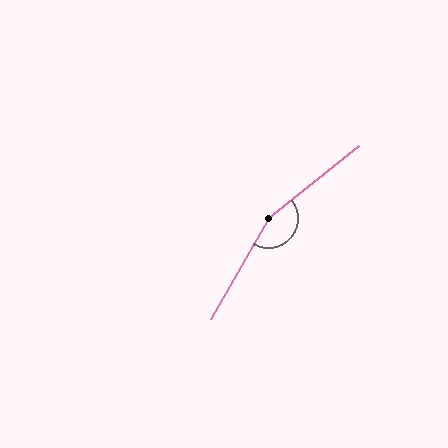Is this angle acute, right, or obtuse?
It is obtuse.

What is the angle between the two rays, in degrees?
Approximately 159 degrees.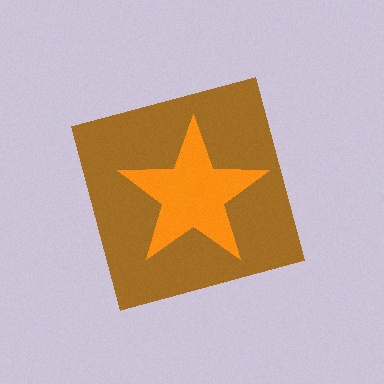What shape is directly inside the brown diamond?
The orange star.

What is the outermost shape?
The brown diamond.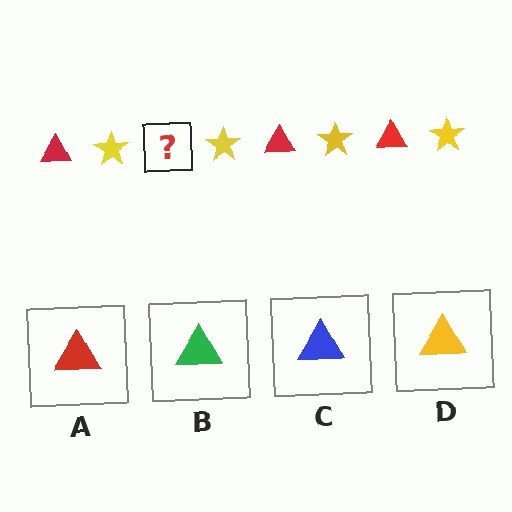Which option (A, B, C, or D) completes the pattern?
A.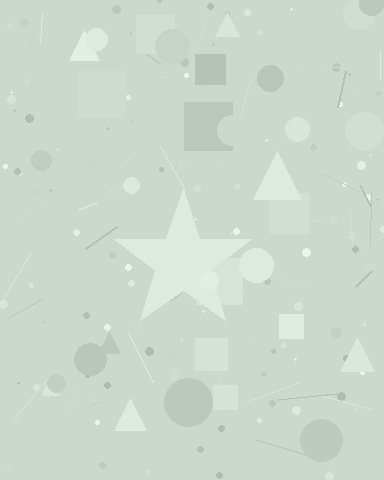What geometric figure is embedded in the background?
A star is embedded in the background.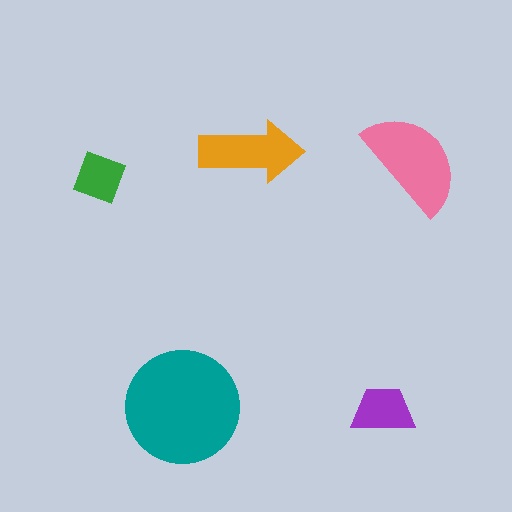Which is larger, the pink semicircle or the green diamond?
The pink semicircle.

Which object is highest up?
The orange arrow is topmost.